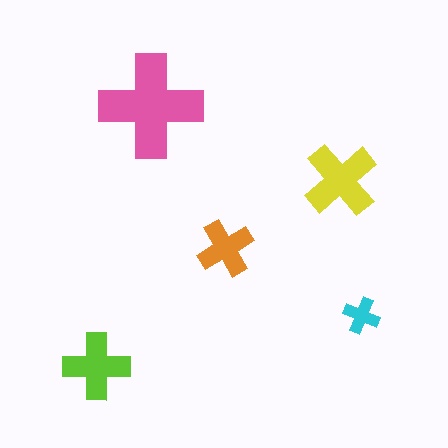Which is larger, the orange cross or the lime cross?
The lime one.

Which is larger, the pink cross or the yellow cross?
The pink one.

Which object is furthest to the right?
The cyan cross is rightmost.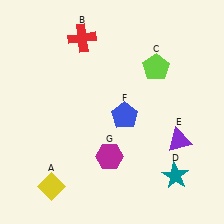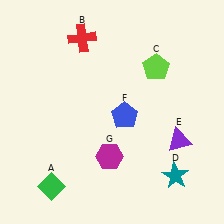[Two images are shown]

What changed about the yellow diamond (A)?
In Image 1, A is yellow. In Image 2, it changed to green.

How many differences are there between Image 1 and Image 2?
There is 1 difference between the two images.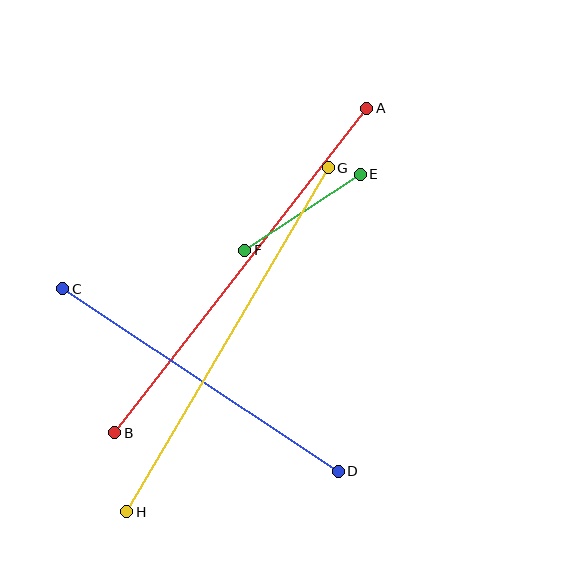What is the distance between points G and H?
The distance is approximately 399 pixels.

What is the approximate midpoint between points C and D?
The midpoint is at approximately (201, 380) pixels.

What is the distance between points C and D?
The distance is approximately 331 pixels.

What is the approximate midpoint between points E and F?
The midpoint is at approximately (303, 212) pixels.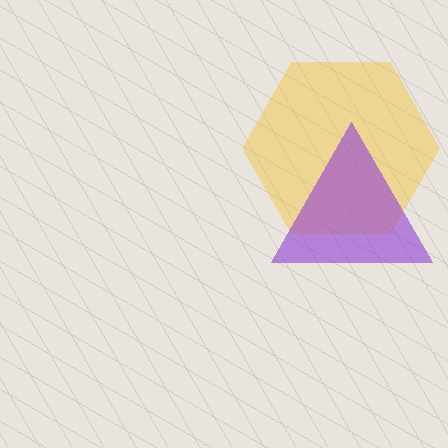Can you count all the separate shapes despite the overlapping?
Yes, there are 2 separate shapes.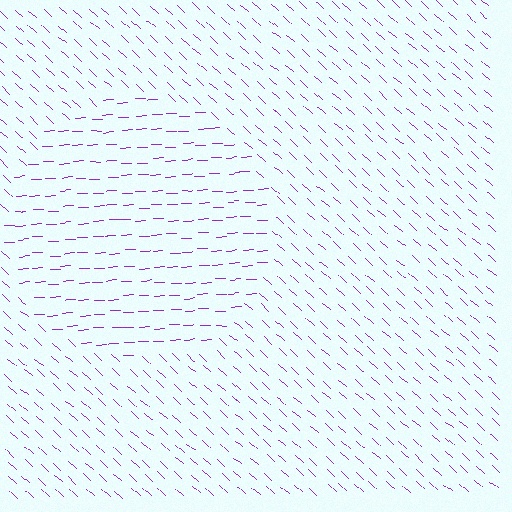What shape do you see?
I see a circle.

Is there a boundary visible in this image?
Yes, there is a texture boundary formed by a change in line orientation.